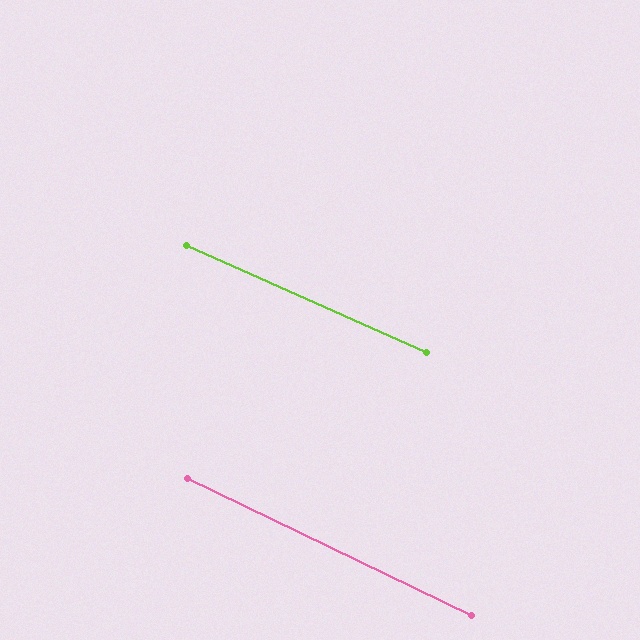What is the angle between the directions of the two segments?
Approximately 2 degrees.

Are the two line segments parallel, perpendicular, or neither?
Parallel — their directions differ by only 1.9°.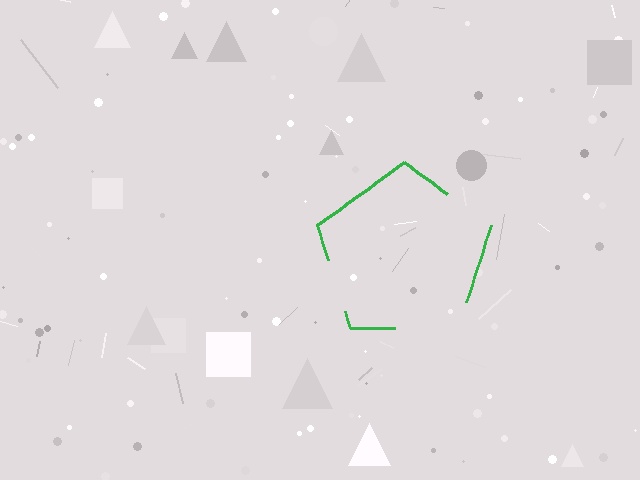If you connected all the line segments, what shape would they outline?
They would outline a pentagon.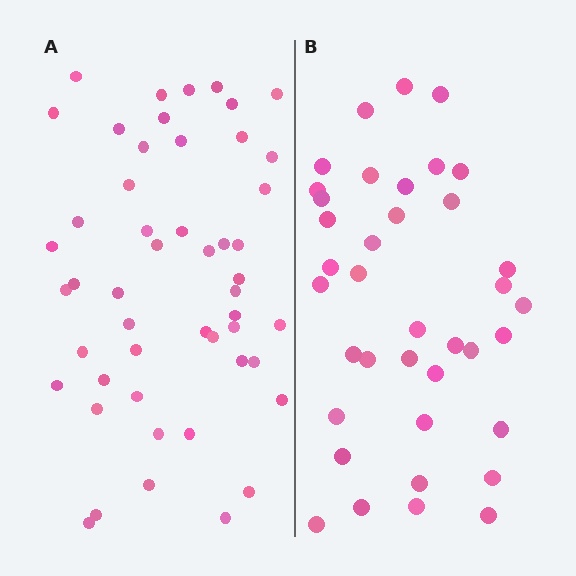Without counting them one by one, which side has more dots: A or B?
Region A (the left region) has more dots.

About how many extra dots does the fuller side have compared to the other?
Region A has roughly 12 or so more dots than region B.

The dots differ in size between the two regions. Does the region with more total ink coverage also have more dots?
No. Region B has more total ink coverage because its dots are larger, but region A actually contains more individual dots. Total area can be misleading — the number of items is what matters here.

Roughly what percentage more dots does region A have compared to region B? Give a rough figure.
About 30% more.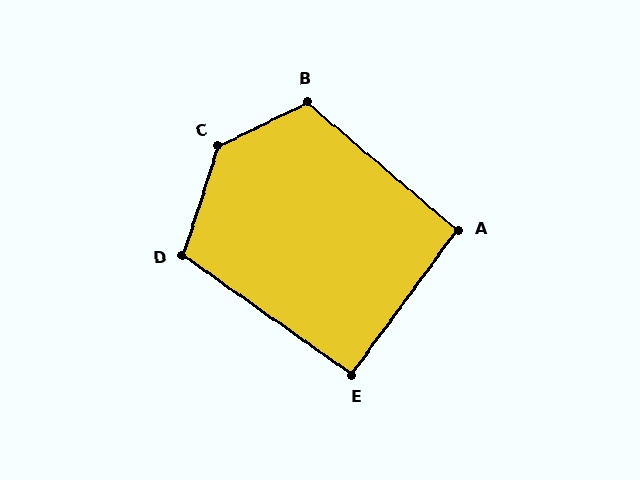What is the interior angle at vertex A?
Approximately 94 degrees (approximately right).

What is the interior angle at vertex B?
Approximately 113 degrees (obtuse).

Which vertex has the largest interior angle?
C, at approximately 134 degrees.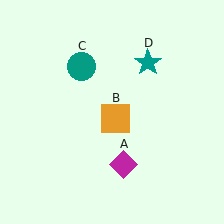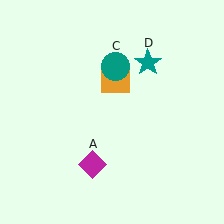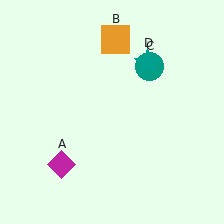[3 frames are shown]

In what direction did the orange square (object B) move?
The orange square (object B) moved up.